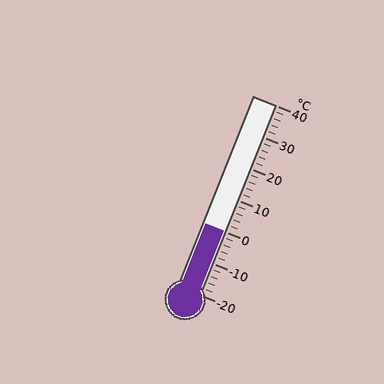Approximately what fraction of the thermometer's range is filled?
The thermometer is filled to approximately 35% of its range.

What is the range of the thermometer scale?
The thermometer scale ranges from -20°C to 40°C.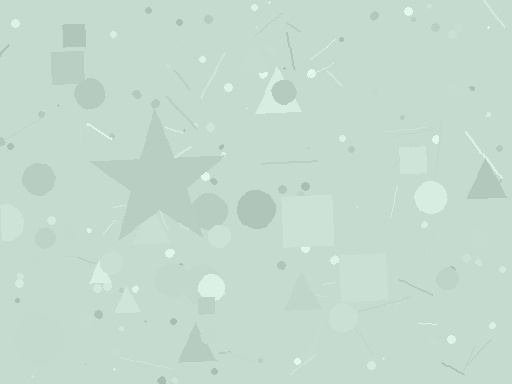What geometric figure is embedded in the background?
A star is embedded in the background.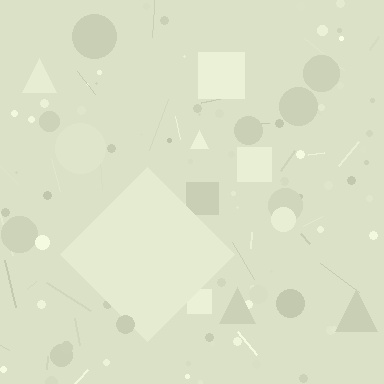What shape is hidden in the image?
A diamond is hidden in the image.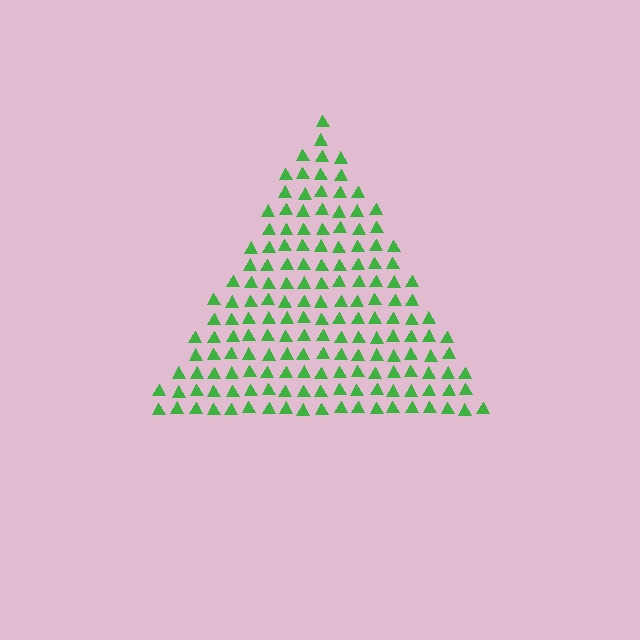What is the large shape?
The large shape is a triangle.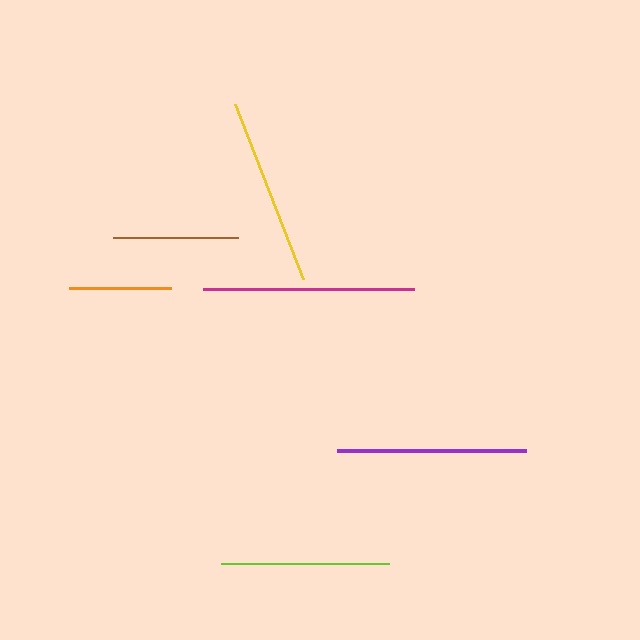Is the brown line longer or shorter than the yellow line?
The yellow line is longer than the brown line.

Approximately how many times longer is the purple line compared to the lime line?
The purple line is approximately 1.1 times the length of the lime line.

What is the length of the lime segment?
The lime segment is approximately 168 pixels long.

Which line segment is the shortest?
The orange line is the shortest at approximately 101 pixels.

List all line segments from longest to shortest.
From longest to shortest: magenta, purple, yellow, lime, brown, orange.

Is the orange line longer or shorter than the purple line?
The purple line is longer than the orange line.